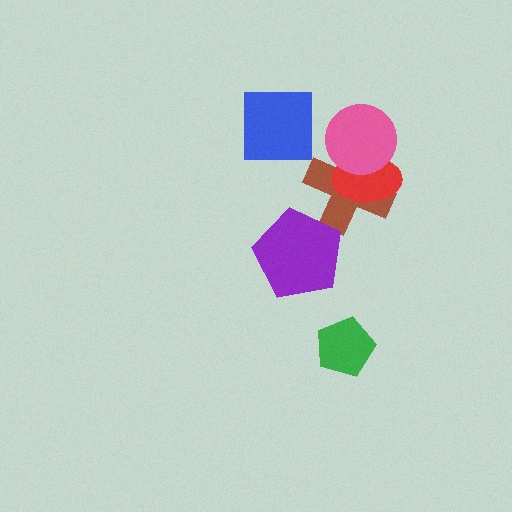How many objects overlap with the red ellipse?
2 objects overlap with the red ellipse.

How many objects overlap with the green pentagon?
0 objects overlap with the green pentagon.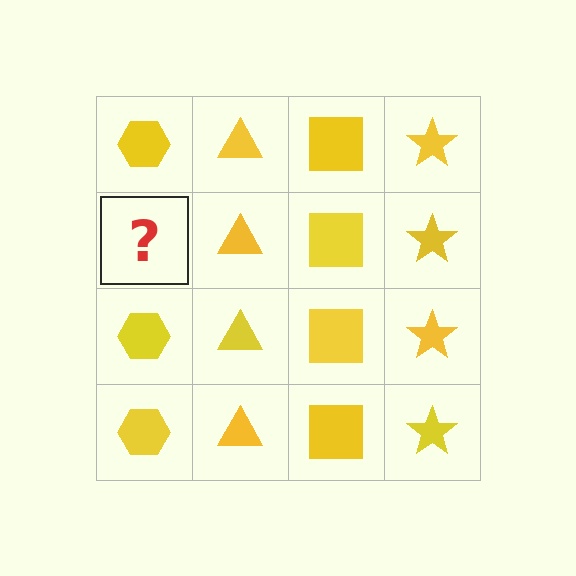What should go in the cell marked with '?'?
The missing cell should contain a yellow hexagon.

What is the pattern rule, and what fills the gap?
The rule is that each column has a consistent shape. The gap should be filled with a yellow hexagon.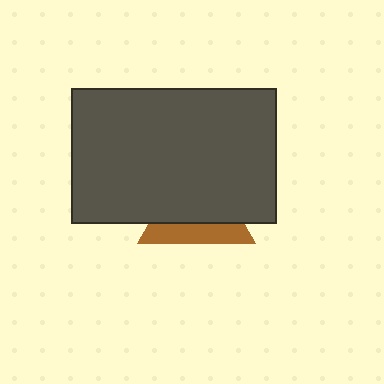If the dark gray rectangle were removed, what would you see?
You would see the complete brown triangle.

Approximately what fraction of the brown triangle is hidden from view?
Roughly 65% of the brown triangle is hidden behind the dark gray rectangle.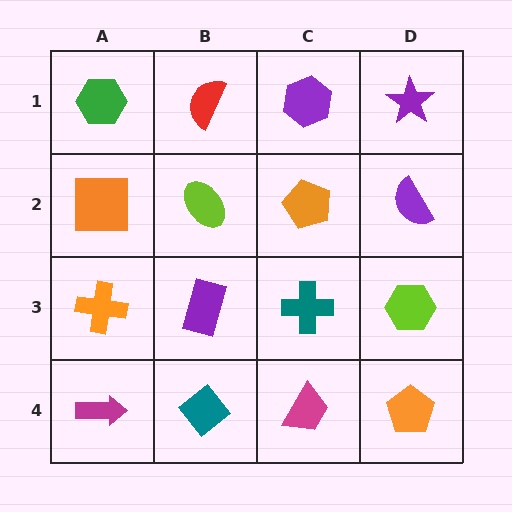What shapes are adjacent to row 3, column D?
A purple semicircle (row 2, column D), an orange pentagon (row 4, column D), a teal cross (row 3, column C).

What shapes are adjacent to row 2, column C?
A purple hexagon (row 1, column C), a teal cross (row 3, column C), a lime ellipse (row 2, column B), a purple semicircle (row 2, column D).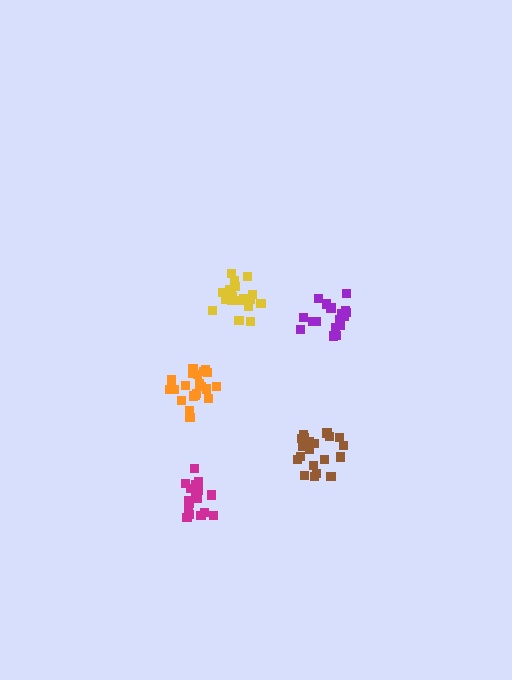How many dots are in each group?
Group 1: 21 dots, Group 2: 18 dots, Group 3: 20 dots, Group 4: 18 dots, Group 5: 21 dots (98 total).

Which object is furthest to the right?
The purple cluster is rightmost.